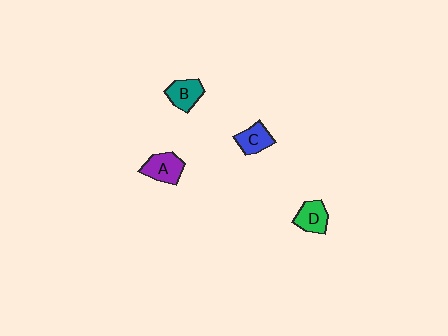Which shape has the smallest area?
Shape C (blue).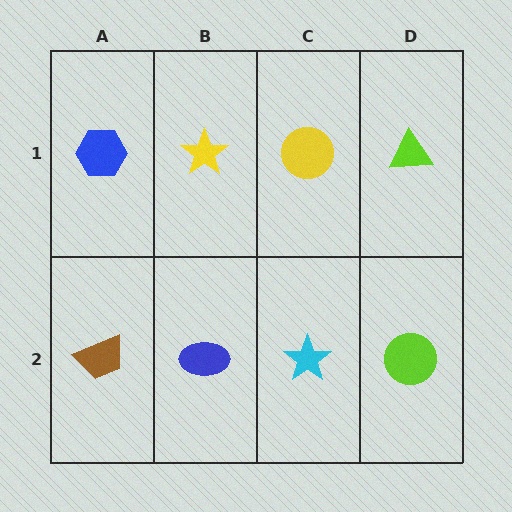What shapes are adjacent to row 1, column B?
A blue ellipse (row 2, column B), a blue hexagon (row 1, column A), a yellow circle (row 1, column C).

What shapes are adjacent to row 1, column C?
A cyan star (row 2, column C), a yellow star (row 1, column B), a lime triangle (row 1, column D).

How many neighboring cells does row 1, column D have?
2.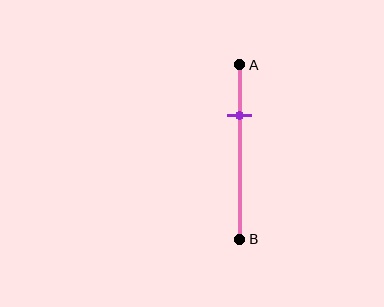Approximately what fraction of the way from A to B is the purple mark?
The purple mark is approximately 30% of the way from A to B.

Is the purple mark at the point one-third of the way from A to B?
No, the mark is at about 30% from A, not at the 33% one-third point.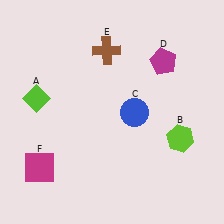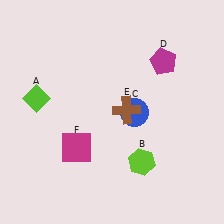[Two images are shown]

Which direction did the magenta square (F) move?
The magenta square (F) moved right.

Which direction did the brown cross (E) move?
The brown cross (E) moved down.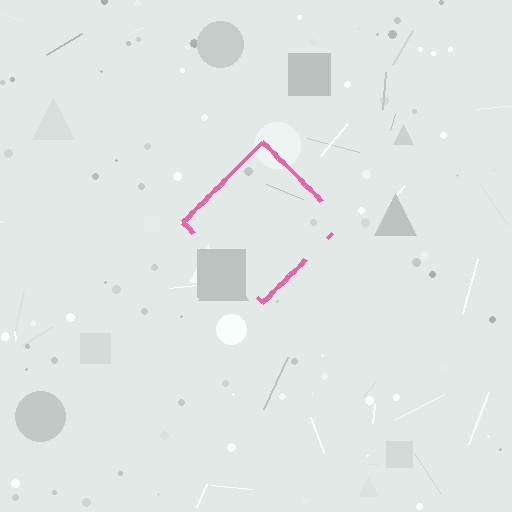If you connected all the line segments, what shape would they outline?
They would outline a diamond.